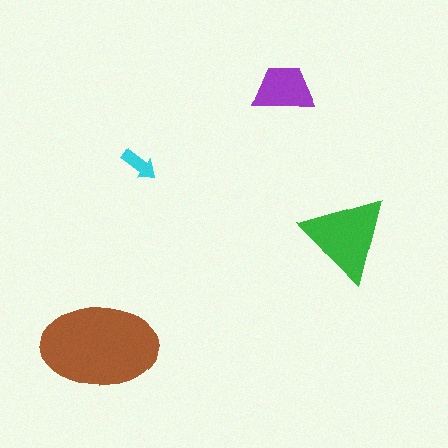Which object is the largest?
The brown ellipse.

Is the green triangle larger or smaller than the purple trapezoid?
Larger.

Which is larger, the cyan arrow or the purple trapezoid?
The purple trapezoid.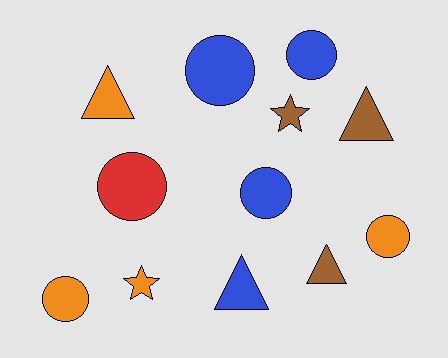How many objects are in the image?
There are 12 objects.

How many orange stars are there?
There is 1 orange star.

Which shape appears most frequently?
Circle, with 6 objects.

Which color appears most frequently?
Blue, with 4 objects.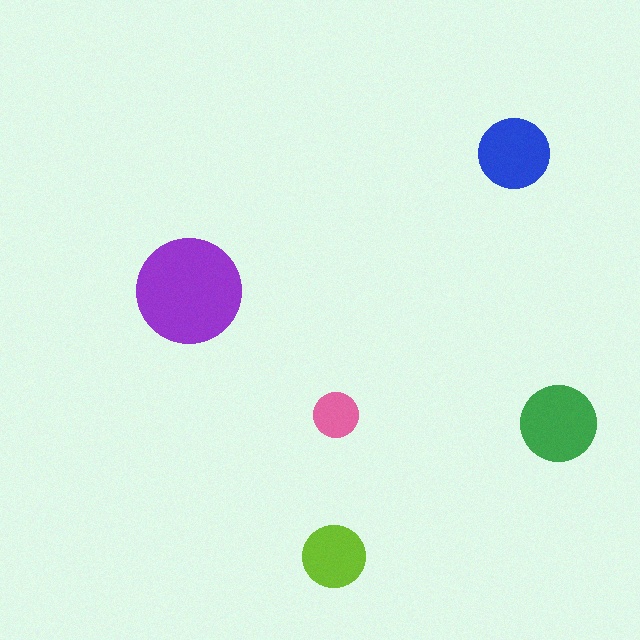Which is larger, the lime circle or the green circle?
The green one.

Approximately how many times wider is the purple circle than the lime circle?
About 1.5 times wider.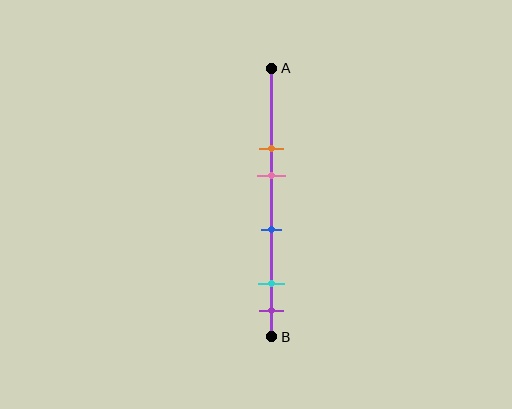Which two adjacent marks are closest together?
The cyan and purple marks are the closest adjacent pair.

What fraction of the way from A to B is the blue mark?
The blue mark is approximately 60% (0.6) of the way from A to B.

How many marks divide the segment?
There are 5 marks dividing the segment.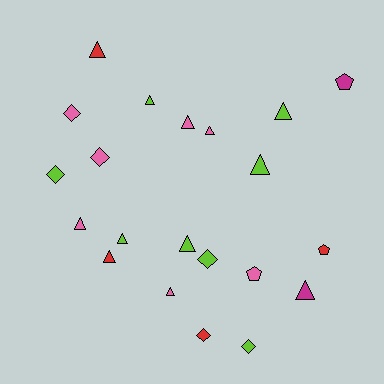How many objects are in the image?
There are 21 objects.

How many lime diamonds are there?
There are 3 lime diamonds.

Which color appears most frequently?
Lime, with 8 objects.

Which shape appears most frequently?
Triangle, with 12 objects.